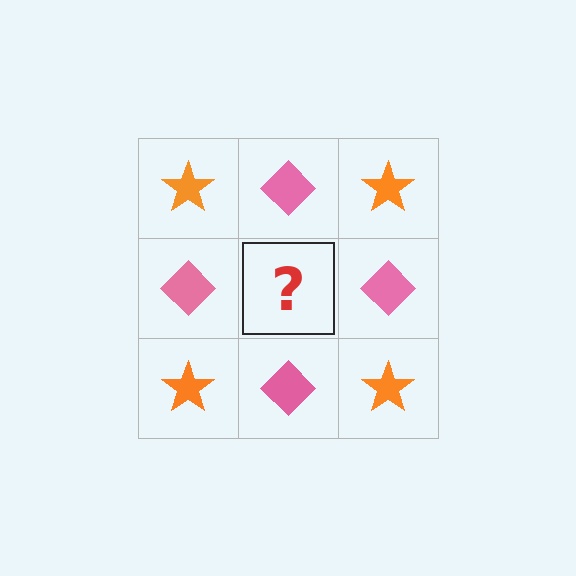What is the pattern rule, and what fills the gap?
The rule is that it alternates orange star and pink diamond in a checkerboard pattern. The gap should be filled with an orange star.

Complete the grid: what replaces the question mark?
The question mark should be replaced with an orange star.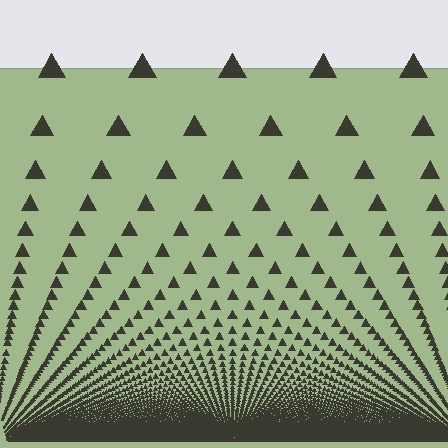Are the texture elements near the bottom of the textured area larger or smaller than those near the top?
Smaller. The gradient is inverted — elements near the bottom are smaller and denser.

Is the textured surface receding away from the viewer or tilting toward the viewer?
The surface appears to tilt toward the viewer. Texture elements get larger and sparser toward the top.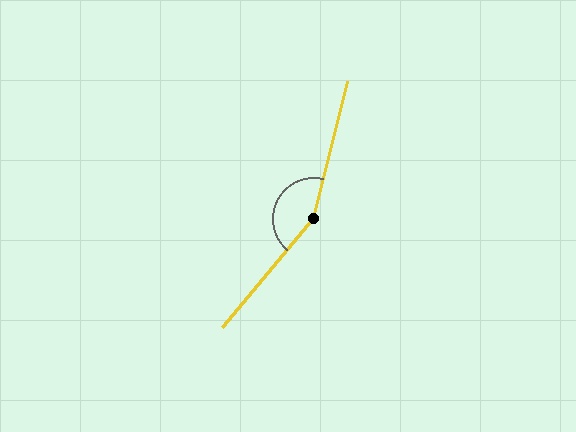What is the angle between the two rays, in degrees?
Approximately 154 degrees.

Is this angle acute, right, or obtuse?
It is obtuse.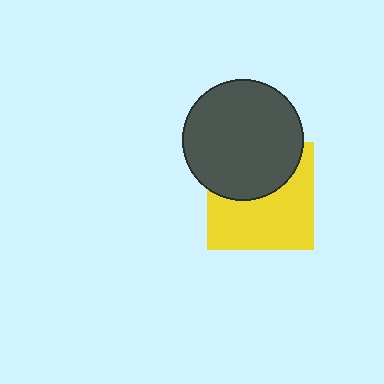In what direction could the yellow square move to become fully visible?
The yellow square could move down. That would shift it out from behind the dark gray circle entirely.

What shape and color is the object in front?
The object in front is a dark gray circle.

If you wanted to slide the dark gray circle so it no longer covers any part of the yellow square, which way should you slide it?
Slide it up — that is the most direct way to separate the two shapes.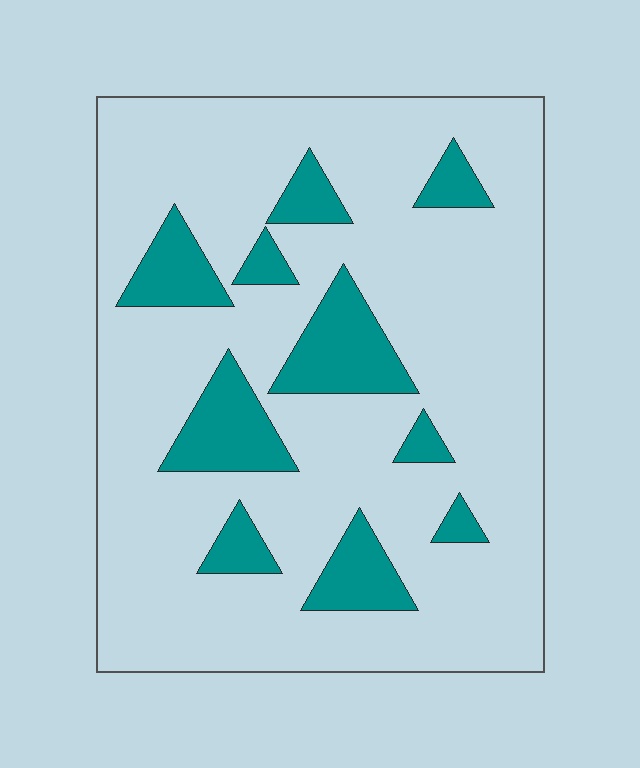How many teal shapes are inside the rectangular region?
10.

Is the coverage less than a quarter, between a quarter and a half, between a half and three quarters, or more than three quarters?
Less than a quarter.